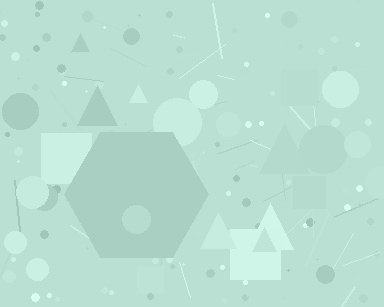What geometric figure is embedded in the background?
A hexagon is embedded in the background.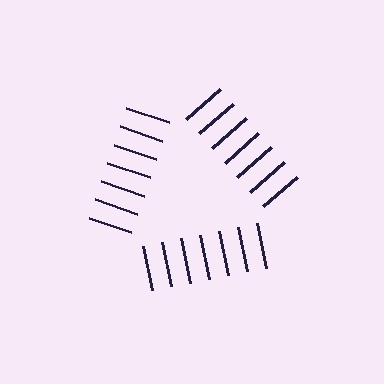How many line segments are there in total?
21 — 7 along each of the 3 edges.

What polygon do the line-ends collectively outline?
An illusory triangle — the line segments terminate on its edges but no continuous stroke is drawn.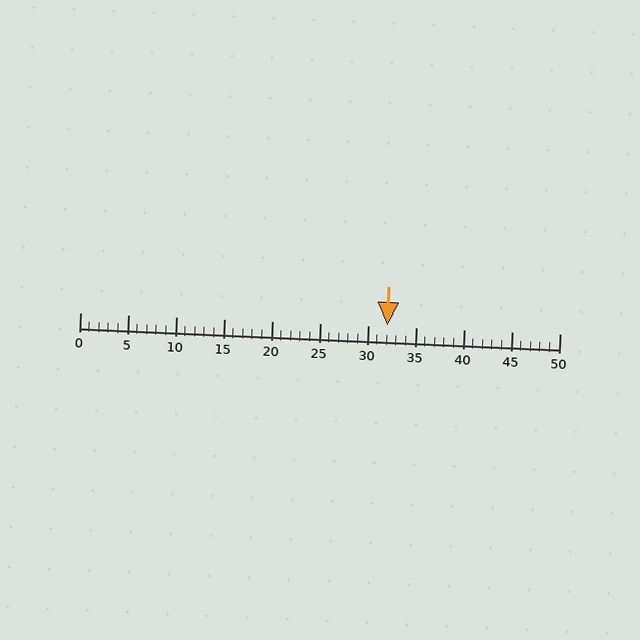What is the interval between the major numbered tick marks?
The major tick marks are spaced 5 units apart.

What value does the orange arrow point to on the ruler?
The orange arrow points to approximately 32.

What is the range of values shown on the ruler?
The ruler shows values from 0 to 50.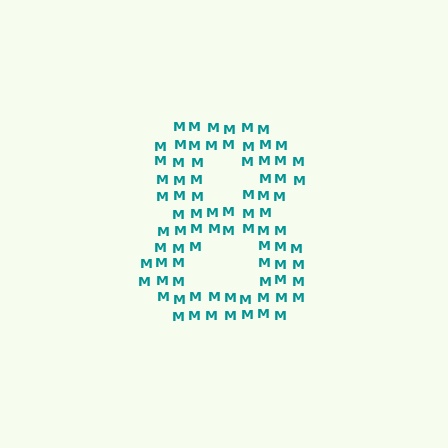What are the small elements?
The small elements are letter M's.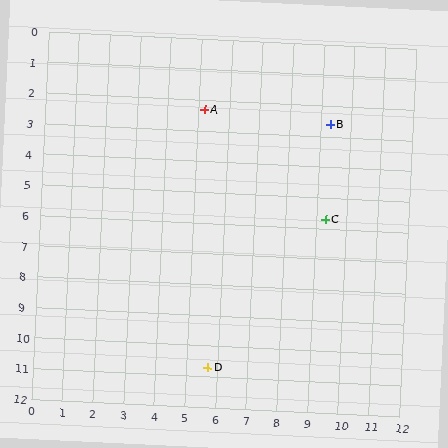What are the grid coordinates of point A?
Point A is at approximately (5.2, 2.3).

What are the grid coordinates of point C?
Point C is at approximately (9.3, 5.7).